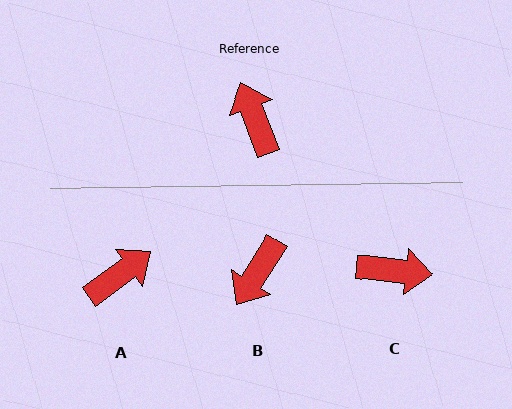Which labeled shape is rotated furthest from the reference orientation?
B, about 127 degrees away.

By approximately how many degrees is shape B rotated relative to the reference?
Approximately 127 degrees counter-clockwise.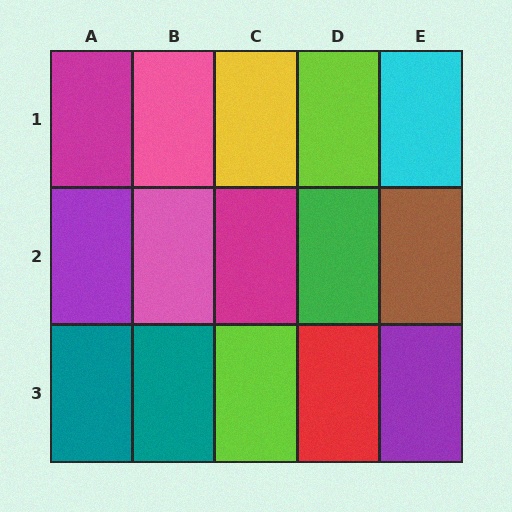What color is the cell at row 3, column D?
Red.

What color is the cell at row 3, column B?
Teal.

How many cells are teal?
2 cells are teal.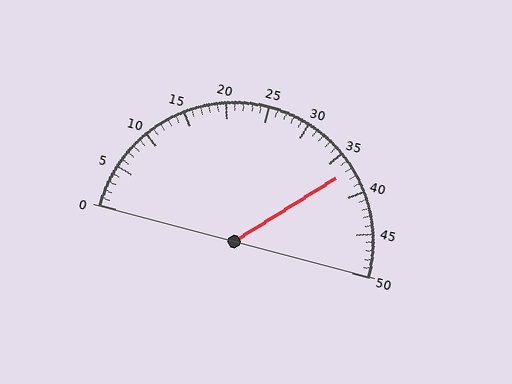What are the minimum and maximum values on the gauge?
The gauge ranges from 0 to 50.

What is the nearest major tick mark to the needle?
The nearest major tick mark is 35.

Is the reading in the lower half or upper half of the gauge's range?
The reading is in the upper half of the range (0 to 50).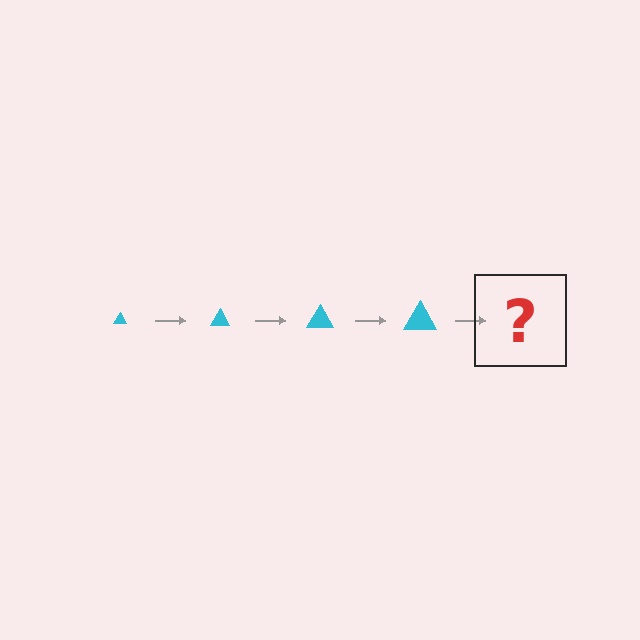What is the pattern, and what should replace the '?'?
The pattern is that the triangle gets progressively larger each step. The '?' should be a cyan triangle, larger than the previous one.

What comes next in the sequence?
The next element should be a cyan triangle, larger than the previous one.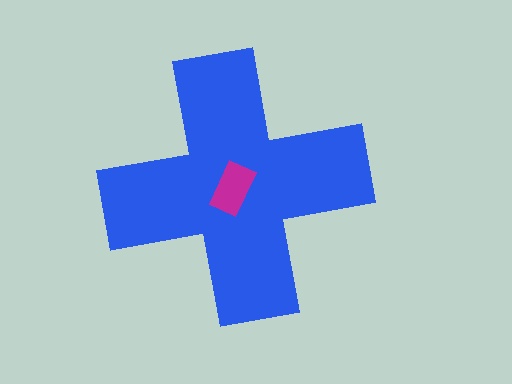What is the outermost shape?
The blue cross.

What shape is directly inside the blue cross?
The magenta rectangle.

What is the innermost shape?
The magenta rectangle.